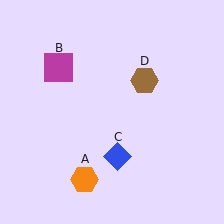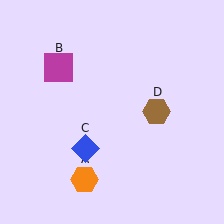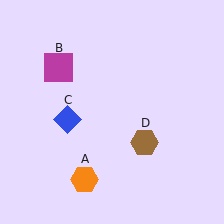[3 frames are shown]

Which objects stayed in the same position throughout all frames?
Orange hexagon (object A) and magenta square (object B) remained stationary.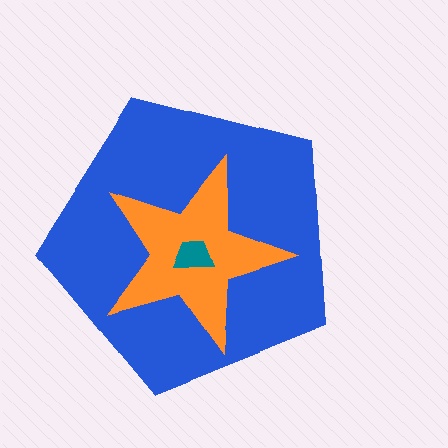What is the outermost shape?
The blue pentagon.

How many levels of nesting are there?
3.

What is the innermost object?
The teal trapezoid.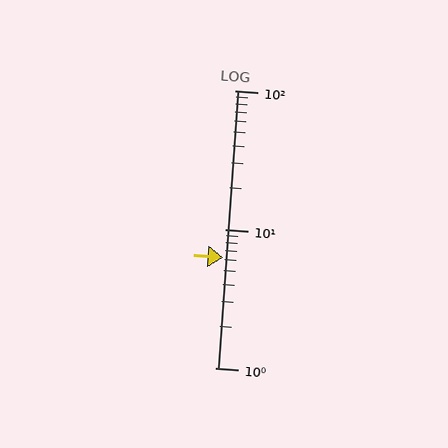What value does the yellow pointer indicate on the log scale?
The pointer indicates approximately 6.2.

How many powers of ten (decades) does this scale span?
The scale spans 2 decades, from 1 to 100.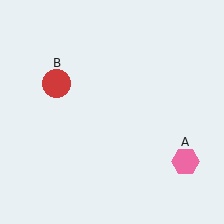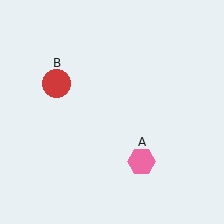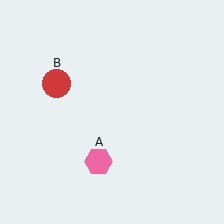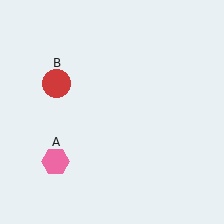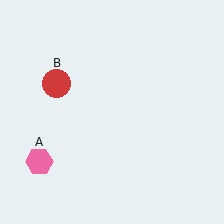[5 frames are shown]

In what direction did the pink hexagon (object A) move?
The pink hexagon (object A) moved left.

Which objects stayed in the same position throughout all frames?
Red circle (object B) remained stationary.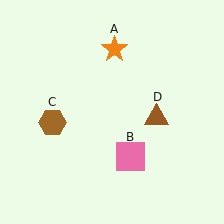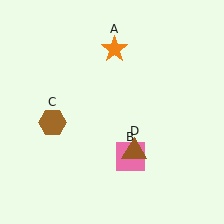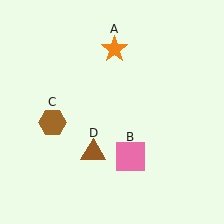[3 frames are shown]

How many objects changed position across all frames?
1 object changed position: brown triangle (object D).